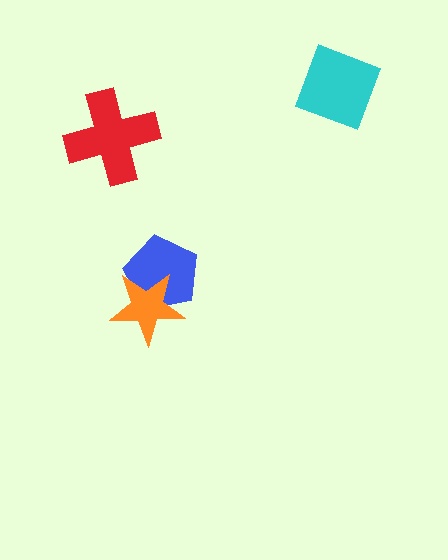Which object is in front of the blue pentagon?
The orange star is in front of the blue pentagon.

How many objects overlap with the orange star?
1 object overlaps with the orange star.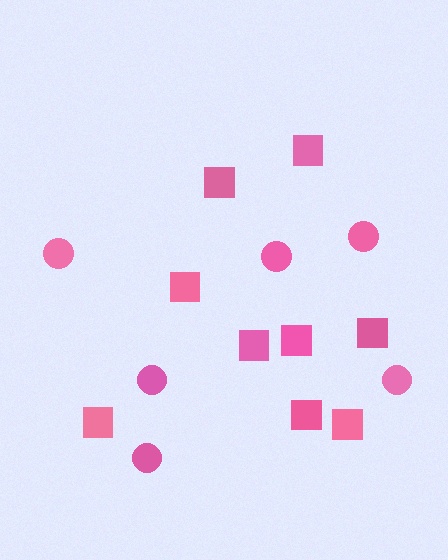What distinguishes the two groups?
There are 2 groups: one group of circles (6) and one group of squares (9).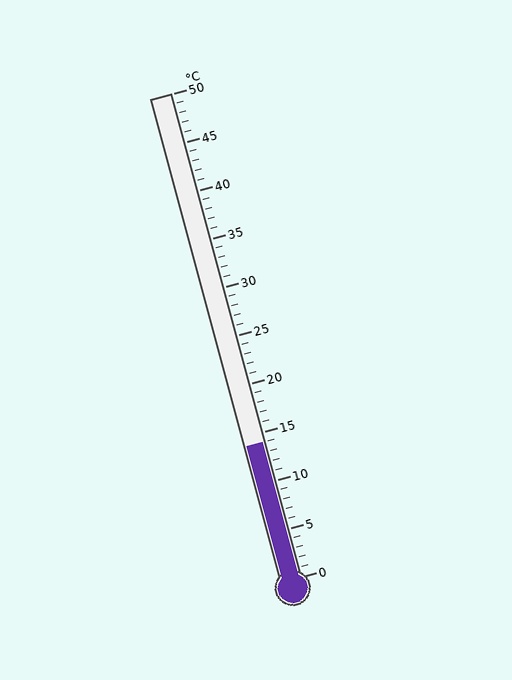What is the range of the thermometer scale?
The thermometer scale ranges from 0°C to 50°C.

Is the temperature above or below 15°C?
The temperature is below 15°C.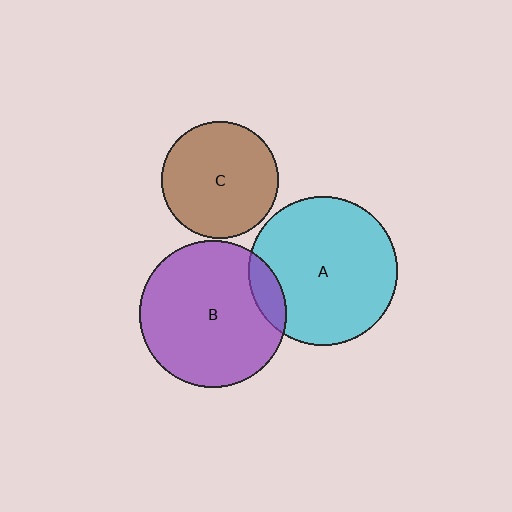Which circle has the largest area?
Circle A (cyan).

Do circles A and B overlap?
Yes.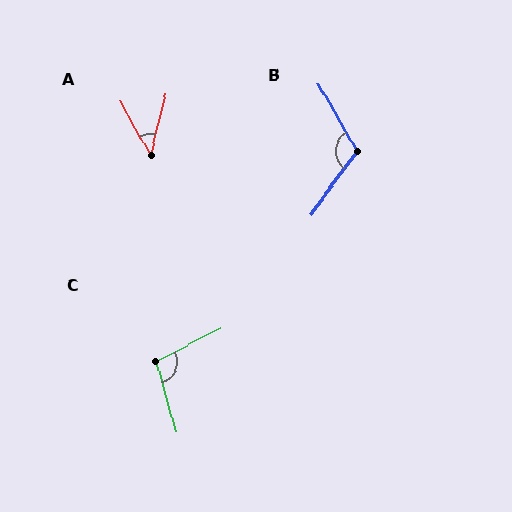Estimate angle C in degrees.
Approximately 102 degrees.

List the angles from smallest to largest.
A (43°), C (102°), B (114°).